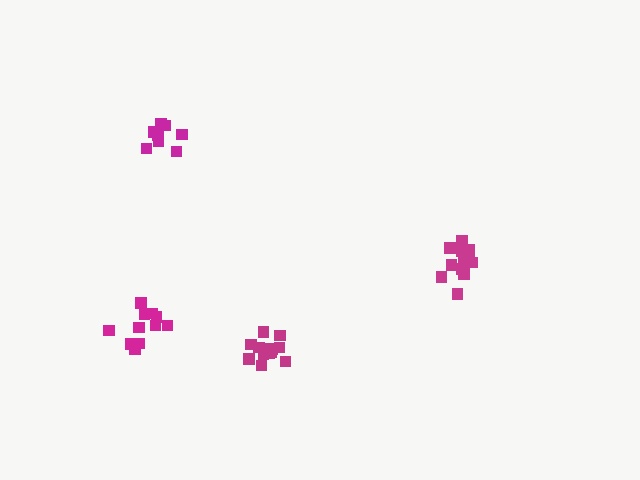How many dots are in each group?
Group 1: 8 dots, Group 2: 13 dots, Group 3: 13 dots, Group 4: 11 dots (45 total).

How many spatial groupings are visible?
There are 4 spatial groupings.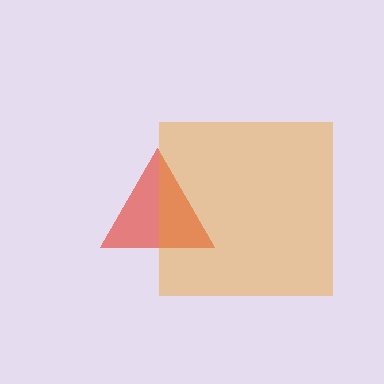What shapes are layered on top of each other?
The layered shapes are: a red triangle, an orange square.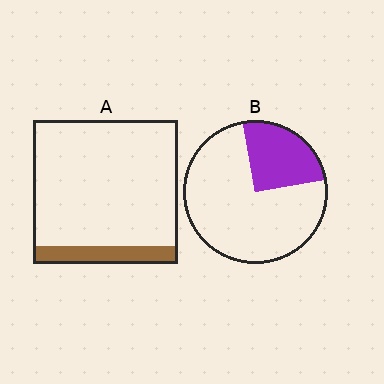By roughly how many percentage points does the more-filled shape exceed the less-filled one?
By roughly 15 percentage points (B over A).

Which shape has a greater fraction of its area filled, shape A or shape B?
Shape B.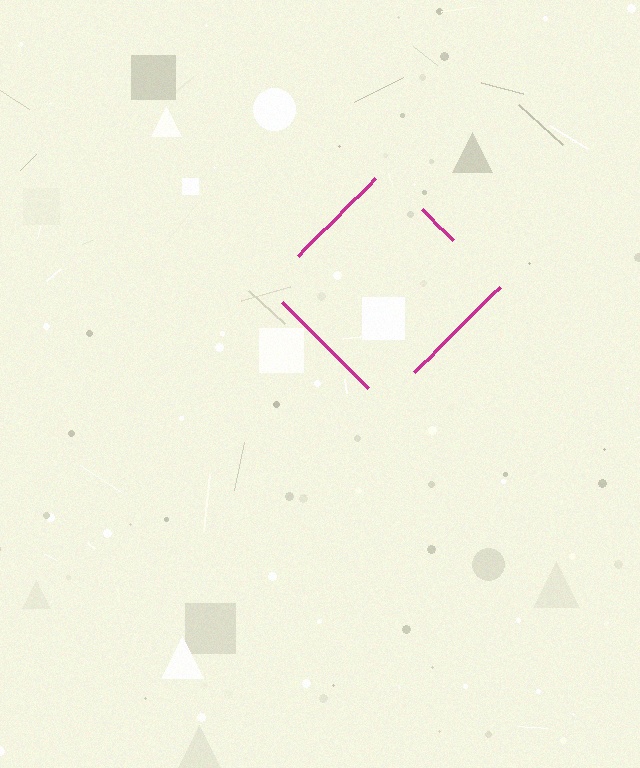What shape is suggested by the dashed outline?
The dashed outline suggests a diamond.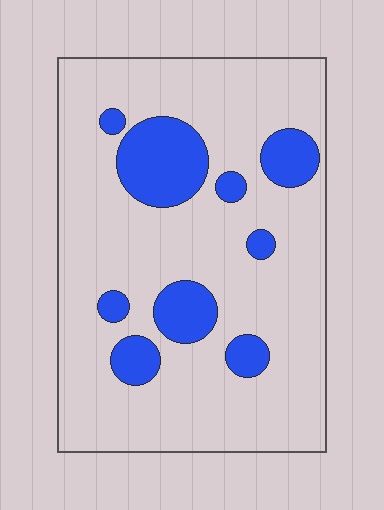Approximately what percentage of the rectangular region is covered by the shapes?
Approximately 20%.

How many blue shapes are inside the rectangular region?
9.